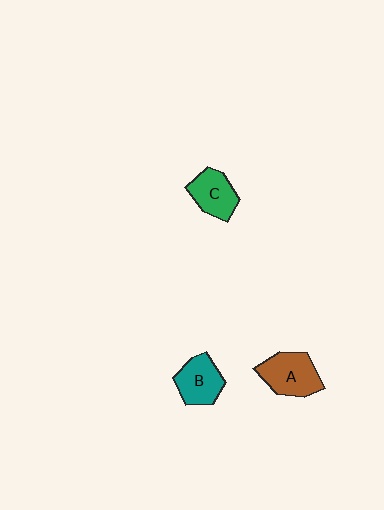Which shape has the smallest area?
Shape C (green).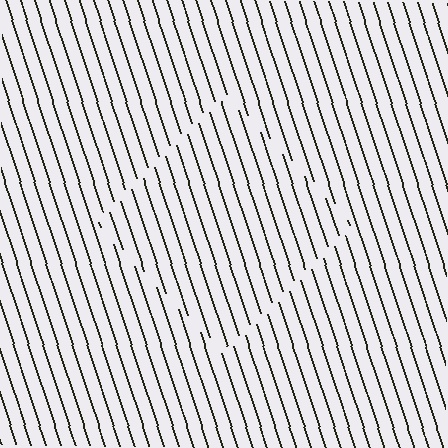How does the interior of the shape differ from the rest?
The interior of the shape contains the same grating, shifted by half a period — the contour is defined by the phase discontinuity where line-ends from the inner and outer gratings abut.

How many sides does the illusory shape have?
4 sides — the line-ends trace a square.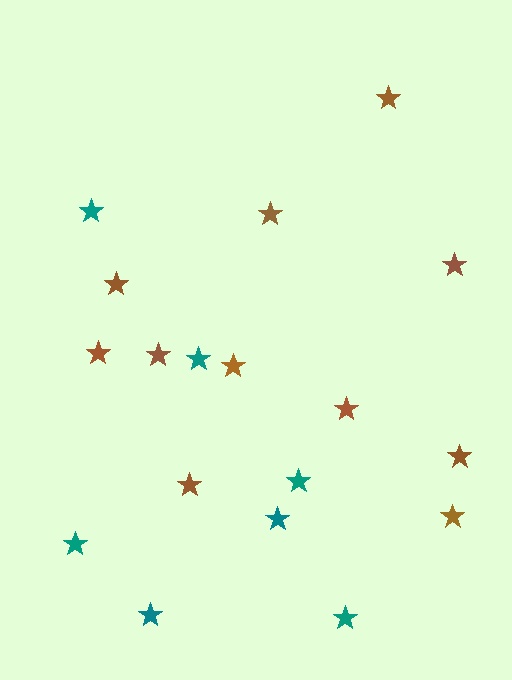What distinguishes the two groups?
There are 2 groups: one group of brown stars (11) and one group of teal stars (7).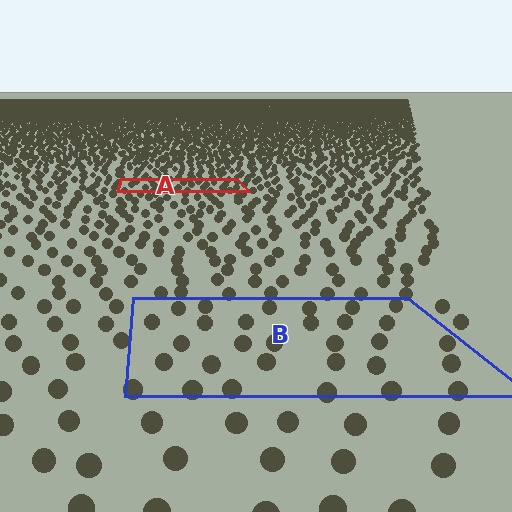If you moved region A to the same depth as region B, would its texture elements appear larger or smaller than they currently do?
They would appear larger. At a closer depth, the same texture elements are projected at a bigger on-screen size.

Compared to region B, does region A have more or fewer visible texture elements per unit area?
Region A has more texture elements per unit area — they are packed more densely because it is farther away.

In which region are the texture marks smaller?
The texture marks are smaller in region A, because it is farther away.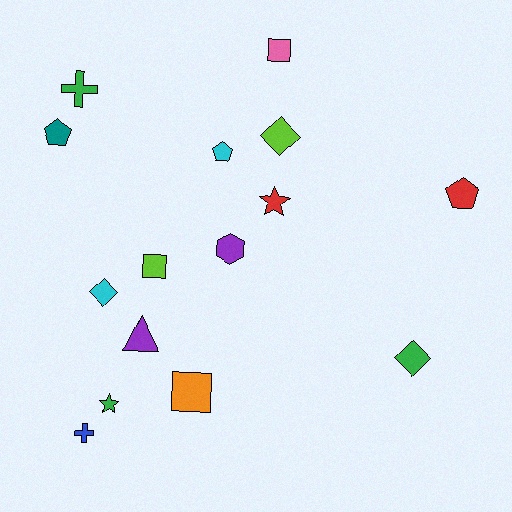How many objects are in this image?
There are 15 objects.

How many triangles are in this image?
There is 1 triangle.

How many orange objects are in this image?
There is 1 orange object.